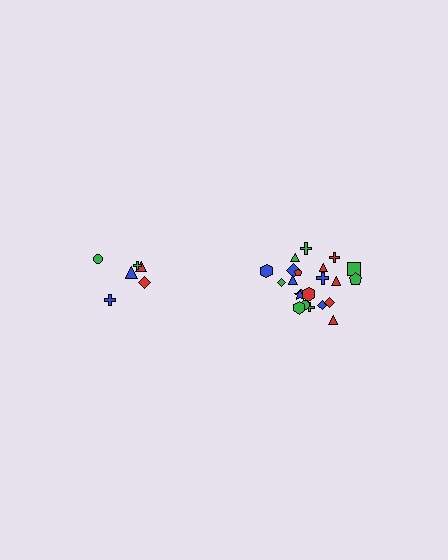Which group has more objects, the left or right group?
The right group.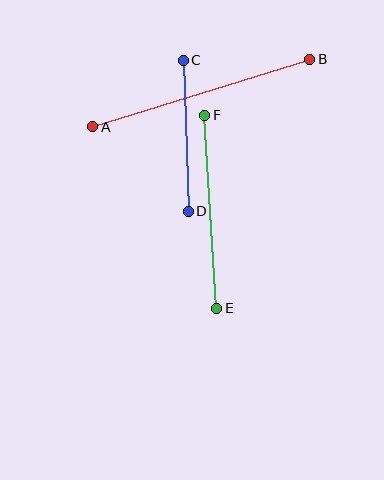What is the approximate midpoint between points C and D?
The midpoint is at approximately (186, 136) pixels.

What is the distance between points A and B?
The distance is approximately 227 pixels.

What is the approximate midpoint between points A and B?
The midpoint is at approximately (201, 93) pixels.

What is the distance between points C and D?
The distance is approximately 151 pixels.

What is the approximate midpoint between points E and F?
The midpoint is at approximately (211, 212) pixels.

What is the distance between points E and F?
The distance is approximately 194 pixels.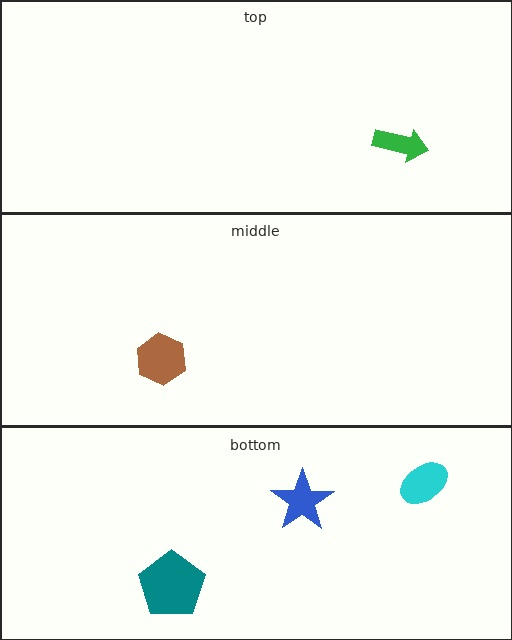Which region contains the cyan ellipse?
The bottom region.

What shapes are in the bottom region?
The blue star, the cyan ellipse, the teal pentagon.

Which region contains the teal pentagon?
The bottom region.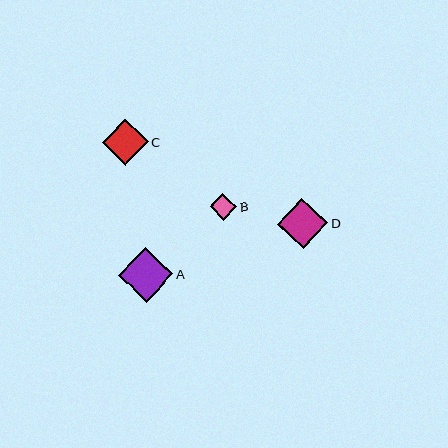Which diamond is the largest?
Diamond A is the largest with a size of approximately 55 pixels.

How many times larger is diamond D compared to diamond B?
Diamond D is approximately 1.9 times the size of diamond B.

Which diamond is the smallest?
Diamond B is the smallest with a size of approximately 27 pixels.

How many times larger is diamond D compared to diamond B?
Diamond D is approximately 1.9 times the size of diamond B.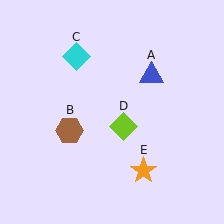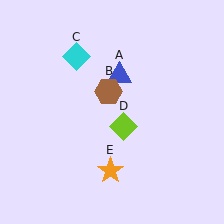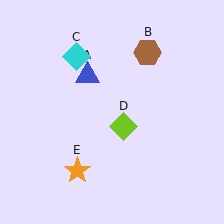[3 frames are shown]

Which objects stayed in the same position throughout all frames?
Cyan diamond (object C) and lime diamond (object D) remained stationary.